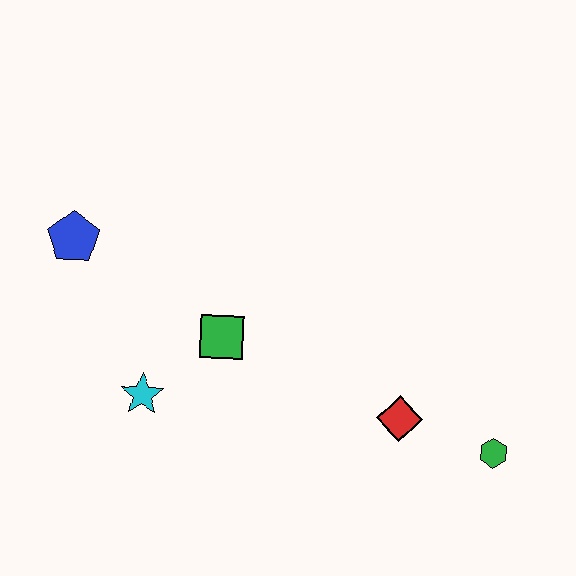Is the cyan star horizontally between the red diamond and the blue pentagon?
Yes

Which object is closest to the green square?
The cyan star is closest to the green square.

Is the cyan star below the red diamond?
No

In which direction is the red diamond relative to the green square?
The red diamond is to the right of the green square.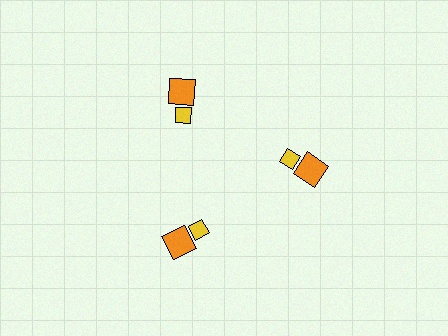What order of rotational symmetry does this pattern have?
This pattern has 3-fold rotational symmetry.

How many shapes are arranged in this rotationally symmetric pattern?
There are 6 shapes, arranged in 3 groups of 2.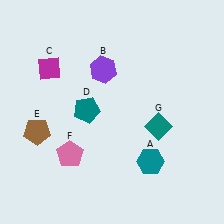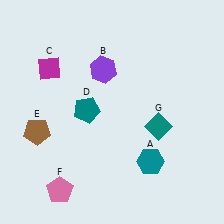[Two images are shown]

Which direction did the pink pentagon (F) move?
The pink pentagon (F) moved down.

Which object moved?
The pink pentagon (F) moved down.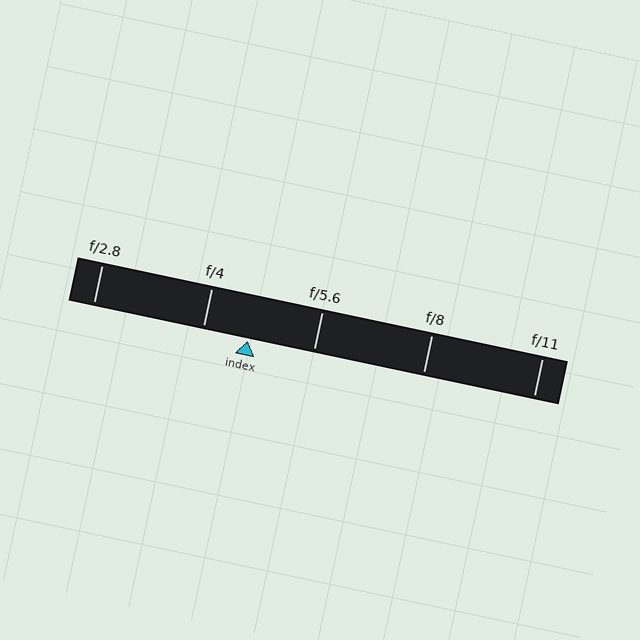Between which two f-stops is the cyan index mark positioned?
The index mark is between f/4 and f/5.6.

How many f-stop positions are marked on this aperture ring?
There are 5 f-stop positions marked.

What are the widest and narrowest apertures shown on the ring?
The widest aperture shown is f/2.8 and the narrowest is f/11.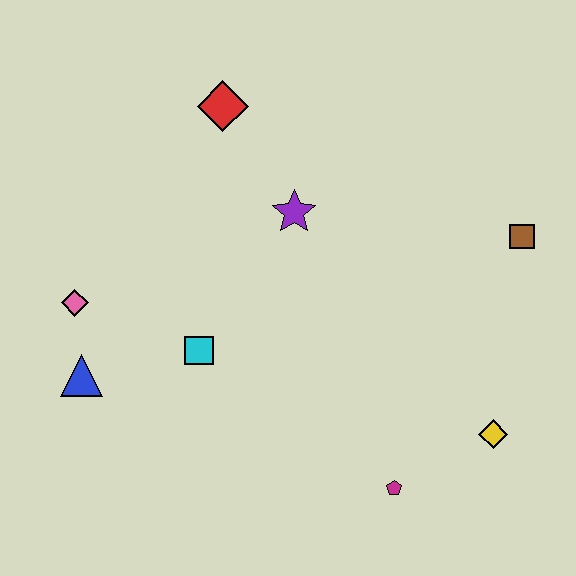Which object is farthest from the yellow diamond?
The pink diamond is farthest from the yellow diamond.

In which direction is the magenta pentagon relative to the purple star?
The magenta pentagon is below the purple star.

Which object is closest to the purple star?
The red diamond is closest to the purple star.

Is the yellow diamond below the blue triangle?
Yes